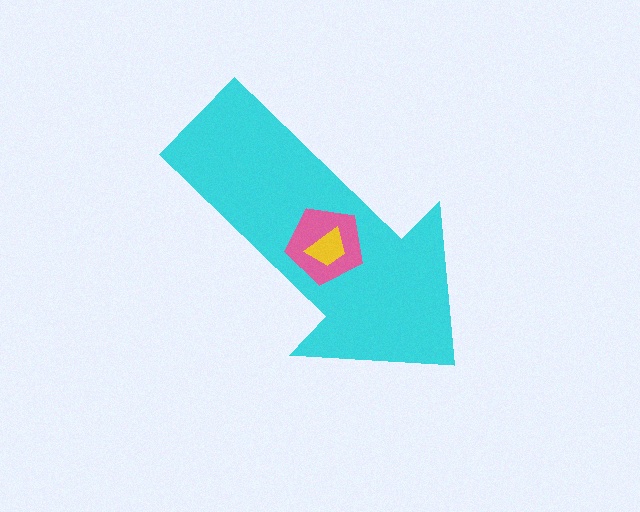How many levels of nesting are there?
3.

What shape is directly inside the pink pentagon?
The yellow trapezoid.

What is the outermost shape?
The cyan arrow.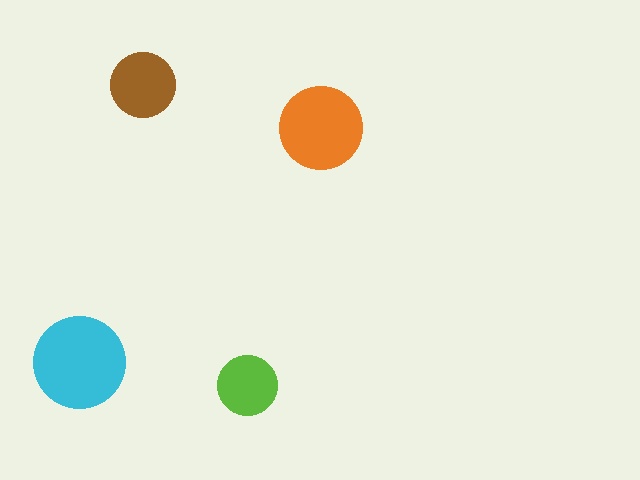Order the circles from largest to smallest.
the cyan one, the orange one, the brown one, the lime one.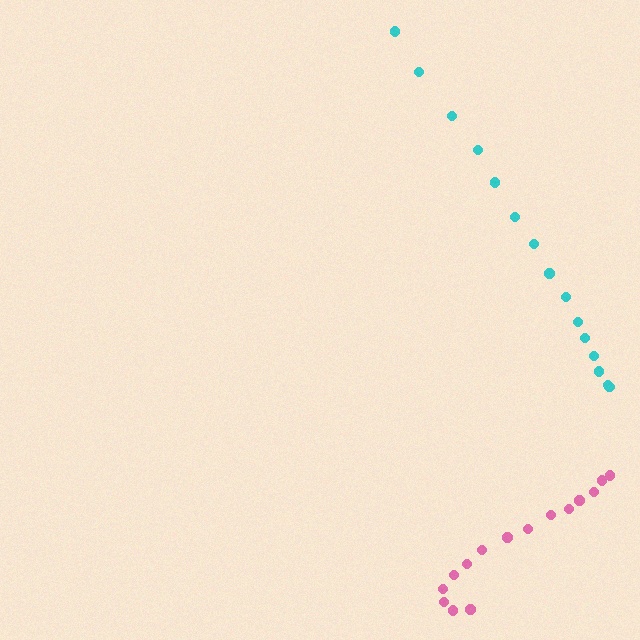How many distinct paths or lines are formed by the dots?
There are 2 distinct paths.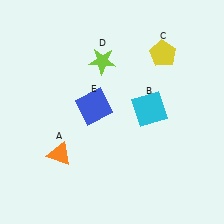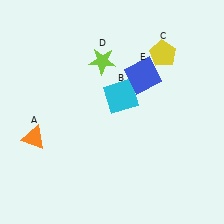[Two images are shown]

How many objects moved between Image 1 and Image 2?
3 objects moved between the two images.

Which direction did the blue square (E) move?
The blue square (E) moved right.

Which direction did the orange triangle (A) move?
The orange triangle (A) moved left.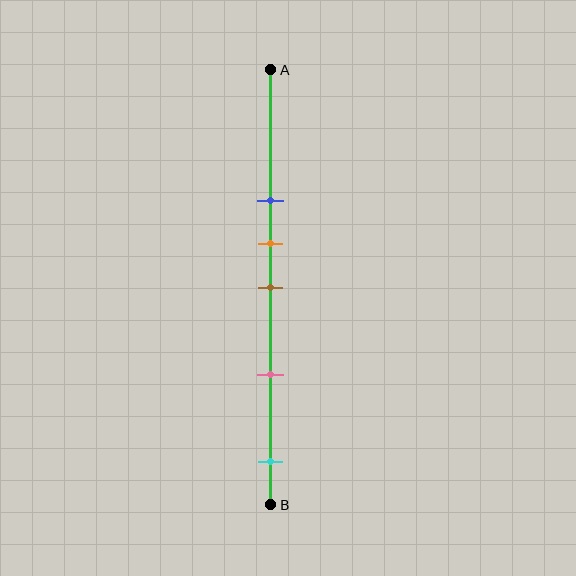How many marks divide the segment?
There are 5 marks dividing the segment.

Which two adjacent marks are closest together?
The orange and brown marks are the closest adjacent pair.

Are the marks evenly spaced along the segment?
No, the marks are not evenly spaced.